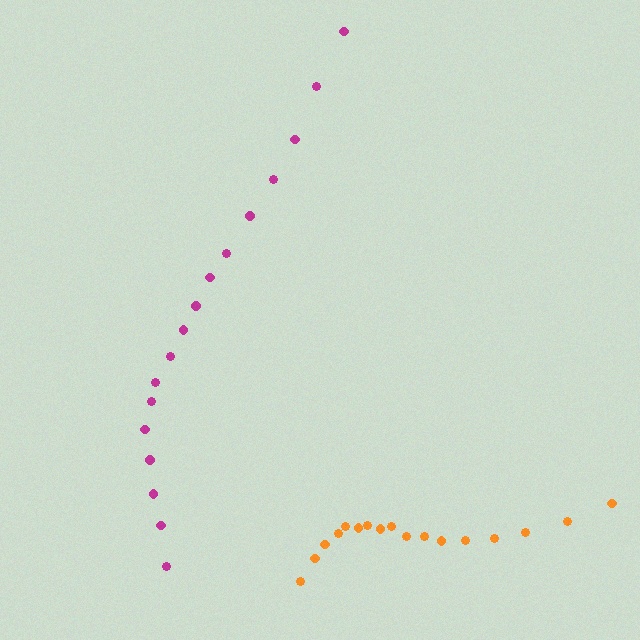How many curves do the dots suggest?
There are 2 distinct paths.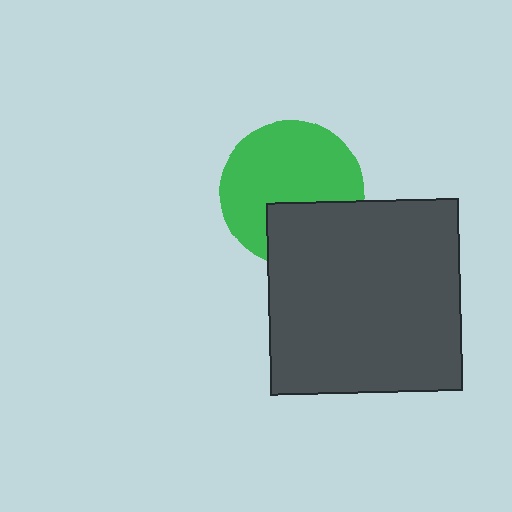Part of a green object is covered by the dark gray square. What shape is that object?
It is a circle.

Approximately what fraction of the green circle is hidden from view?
Roughly 30% of the green circle is hidden behind the dark gray square.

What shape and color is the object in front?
The object in front is a dark gray square.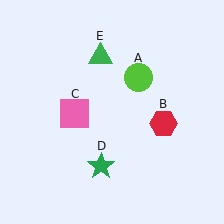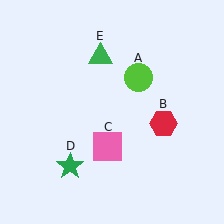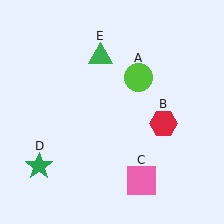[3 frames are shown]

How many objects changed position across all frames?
2 objects changed position: pink square (object C), green star (object D).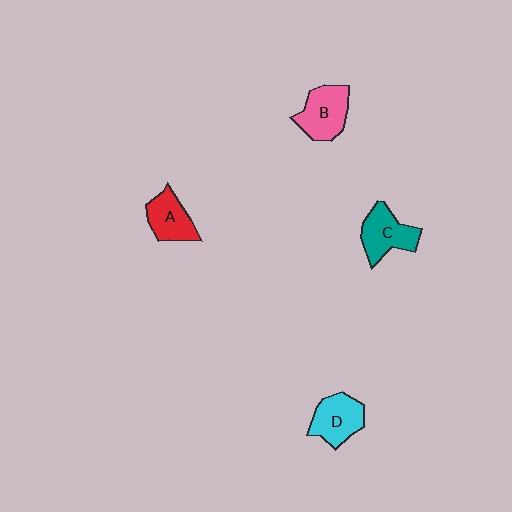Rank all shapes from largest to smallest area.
From largest to smallest: B (pink), C (teal), D (cyan), A (red).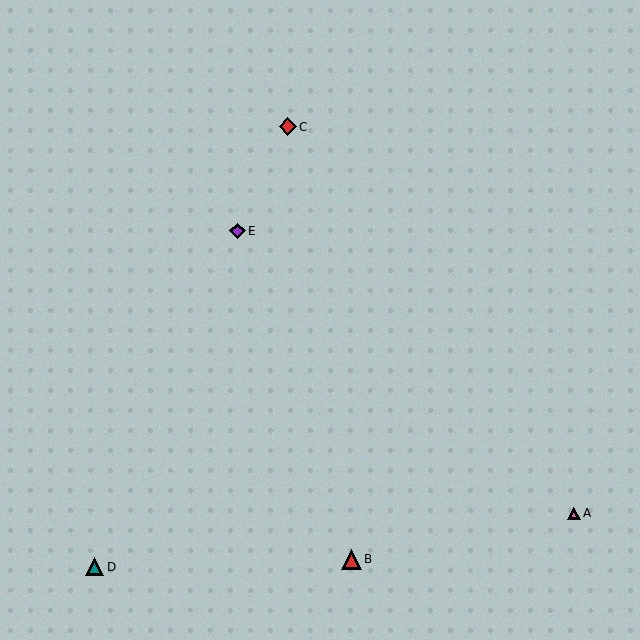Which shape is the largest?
The red triangle (labeled B) is the largest.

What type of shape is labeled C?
Shape C is a red diamond.